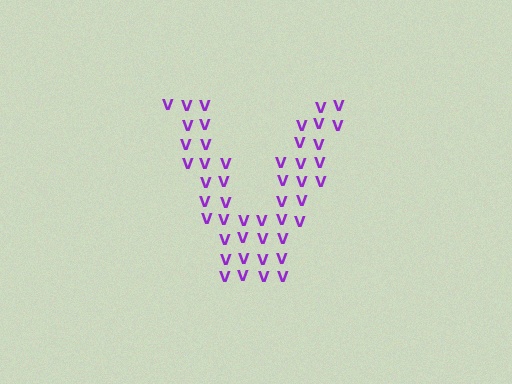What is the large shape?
The large shape is the letter V.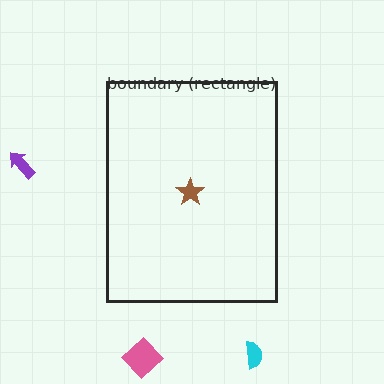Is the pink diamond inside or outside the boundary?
Outside.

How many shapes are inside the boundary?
1 inside, 3 outside.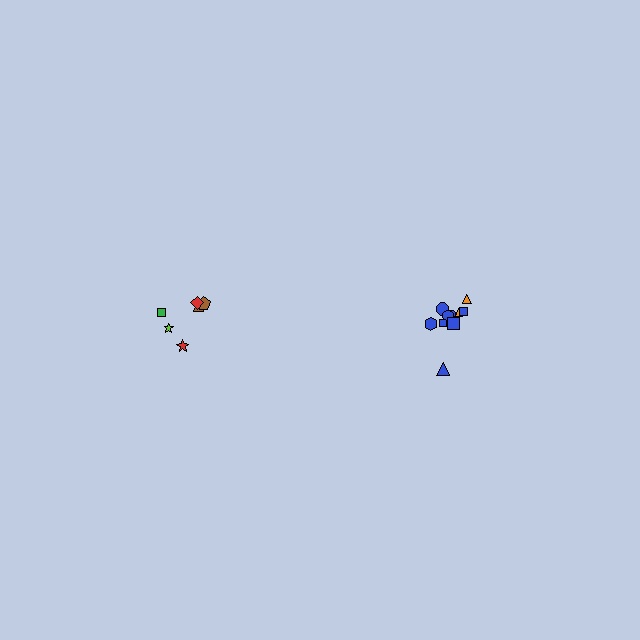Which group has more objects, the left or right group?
The right group.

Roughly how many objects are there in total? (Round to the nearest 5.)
Roughly 20 objects in total.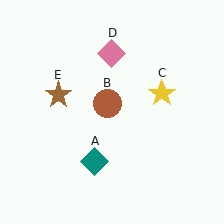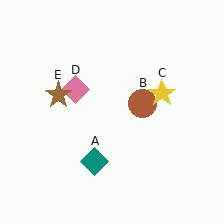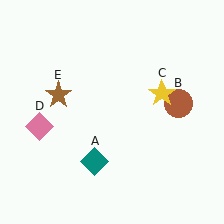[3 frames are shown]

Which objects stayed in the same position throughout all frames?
Teal diamond (object A) and yellow star (object C) and brown star (object E) remained stationary.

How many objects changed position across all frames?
2 objects changed position: brown circle (object B), pink diamond (object D).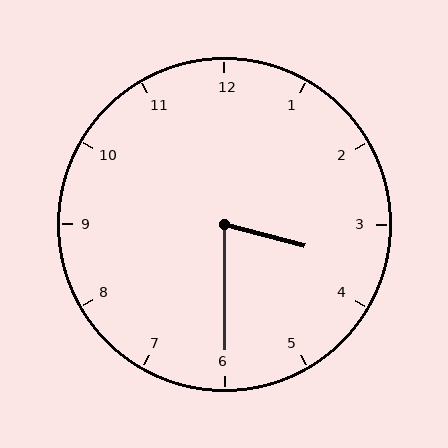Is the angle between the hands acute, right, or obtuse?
It is acute.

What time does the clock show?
3:30.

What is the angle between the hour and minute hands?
Approximately 75 degrees.